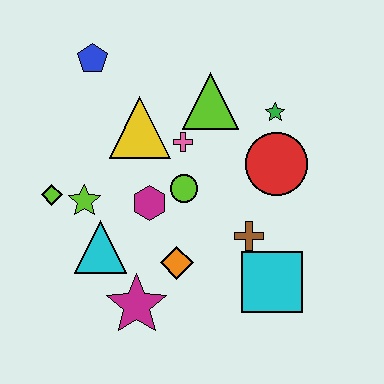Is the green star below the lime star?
No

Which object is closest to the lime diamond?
The lime star is closest to the lime diamond.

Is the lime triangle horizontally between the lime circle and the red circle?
Yes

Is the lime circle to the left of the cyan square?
Yes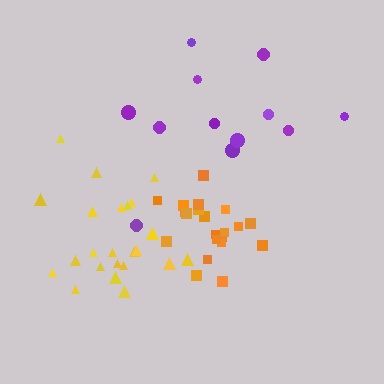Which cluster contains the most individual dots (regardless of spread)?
Yellow (23).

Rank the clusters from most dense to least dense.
orange, yellow, purple.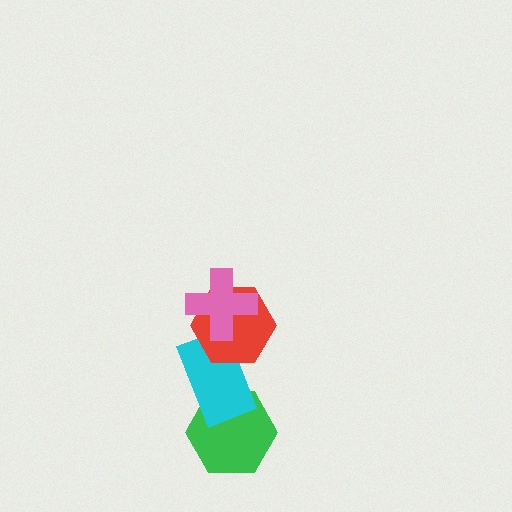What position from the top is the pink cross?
The pink cross is 1st from the top.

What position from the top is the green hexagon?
The green hexagon is 4th from the top.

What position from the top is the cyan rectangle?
The cyan rectangle is 3rd from the top.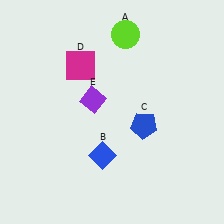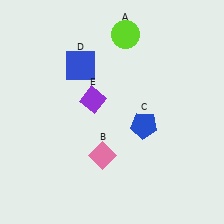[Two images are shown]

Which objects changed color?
B changed from blue to pink. D changed from magenta to blue.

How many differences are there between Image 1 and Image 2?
There are 2 differences between the two images.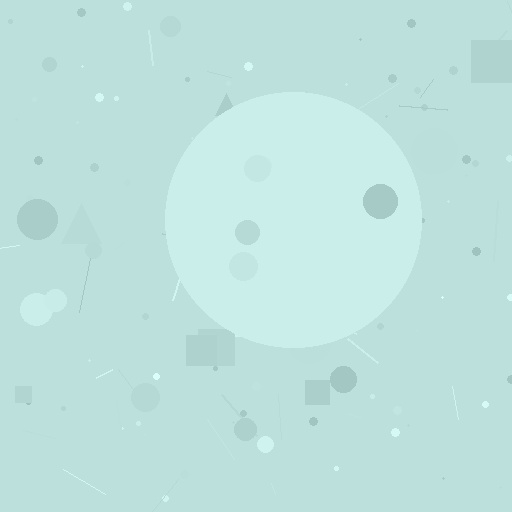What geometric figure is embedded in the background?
A circle is embedded in the background.